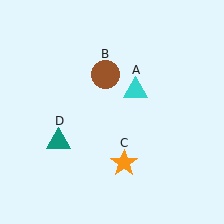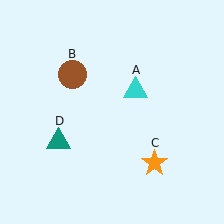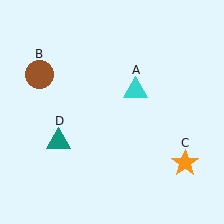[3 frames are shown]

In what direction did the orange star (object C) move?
The orange star (object C) moved right.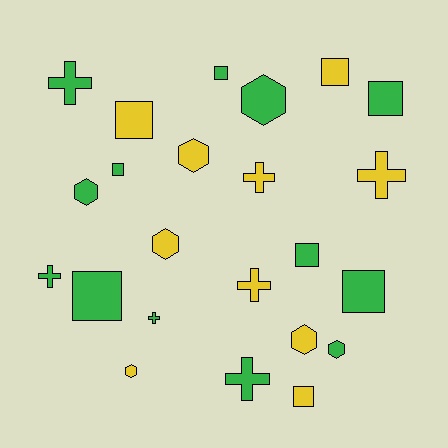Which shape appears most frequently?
Square, with 9 objects.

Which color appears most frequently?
Green, with 13 objects.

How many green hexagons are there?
There are 3 green hexagons.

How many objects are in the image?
There are 23 objects.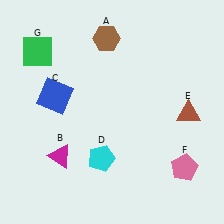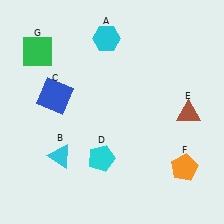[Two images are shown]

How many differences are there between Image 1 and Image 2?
There are 3 differences between the two images.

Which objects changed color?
A changed from brown to cyan. B changed from magenta to cyan. F changed from pink to orange.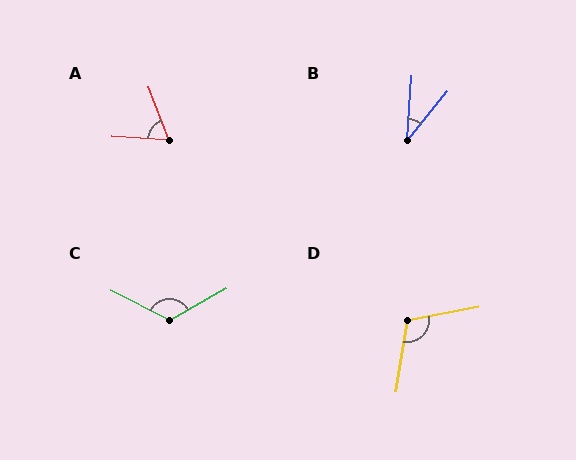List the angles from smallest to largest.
B (35°), A (65°), D (110°), C (124°).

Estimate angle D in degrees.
Approximately 110 degrees.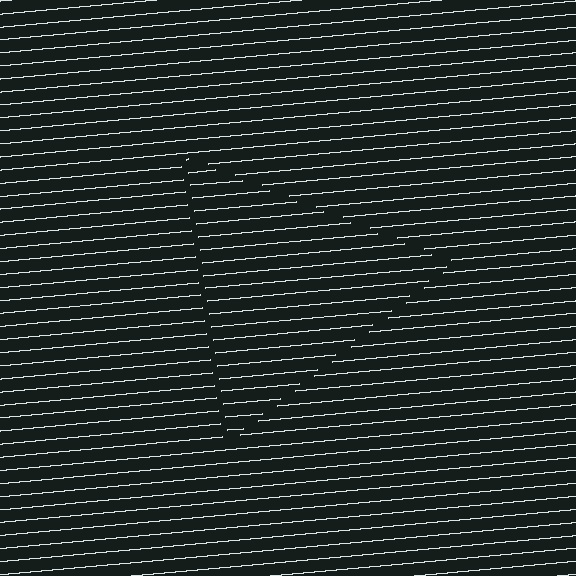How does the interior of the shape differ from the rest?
The interior of the shape contains the same grating, shifted by half a period — the contour is defined by the phase discontinuity where line-ends from the inner and outer gratings abut.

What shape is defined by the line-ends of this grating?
An illusory triangle. The interior of the shape contains the same grating, shifted by half a period — the contour is defined by the phase discontinuity where line-ends from the inner and outer gratings abut.